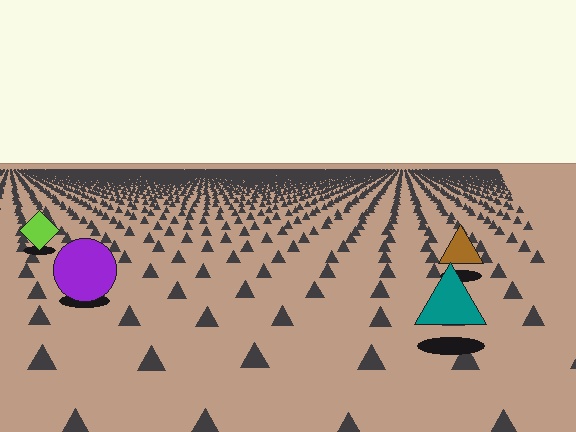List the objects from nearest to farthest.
From nearest to farthest: the teal triangle, the purple circle, the brown triangle, the lime diamond.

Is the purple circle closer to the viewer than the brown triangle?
Yes. The purple circle is closer — you can tell from the texture gradient: the ground texture is coarser near it.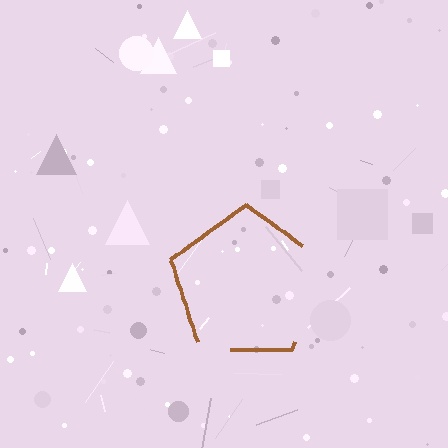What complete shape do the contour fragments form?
The contour fragments form a pentagon.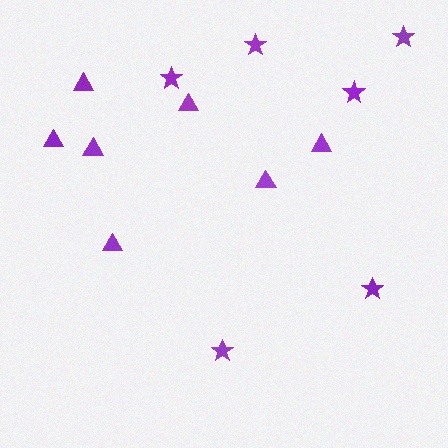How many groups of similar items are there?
There are 2 groups: one group of triangles (7) and one group of stars (6).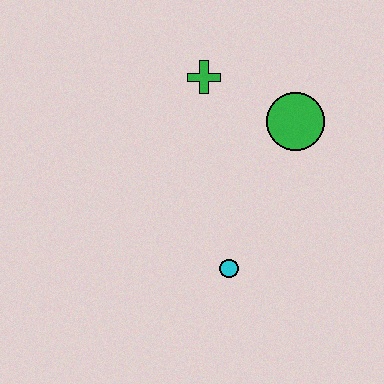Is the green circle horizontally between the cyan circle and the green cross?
No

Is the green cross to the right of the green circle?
No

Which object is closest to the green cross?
The green circle is closest to the green cross.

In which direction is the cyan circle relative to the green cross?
The cyan circle is below the green cross.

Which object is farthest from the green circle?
The cyan circle is farthest from the green circle.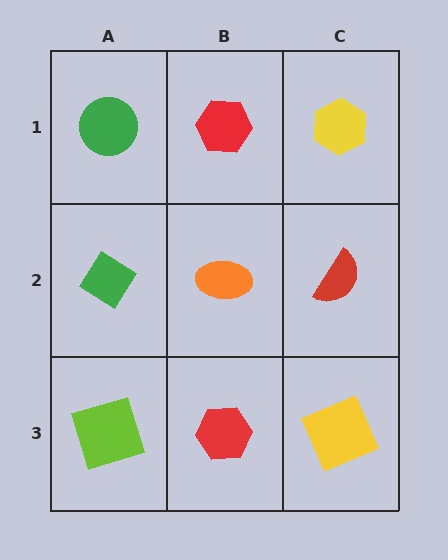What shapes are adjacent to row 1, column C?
A red semicircle (row 2, column C), a red hexagon (row 1, column B).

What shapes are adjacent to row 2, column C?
A yellow hexagon (row 1, column C), a yellow square (row 3, column C), an orange ellipse (row 2, column B).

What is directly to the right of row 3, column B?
A yellow square.